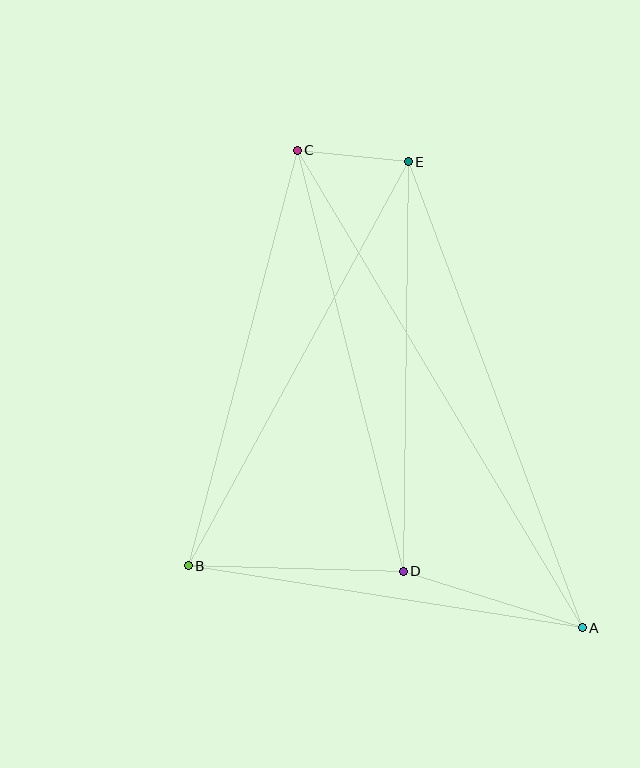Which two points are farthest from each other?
Points A and C are farthest from each other.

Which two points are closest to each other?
Points C and E are closest to each other.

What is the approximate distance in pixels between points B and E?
The distance between B and E is approximately 460 pixels.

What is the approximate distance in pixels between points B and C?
The distance between B and C is approximately 429 pixels.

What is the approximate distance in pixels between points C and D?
The distance between C and D is approximately 434 pixels.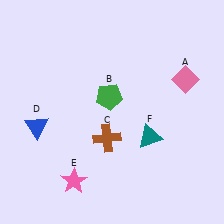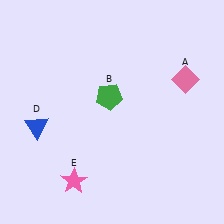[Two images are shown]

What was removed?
The brown cross (C), the teal triangle (F) were removed in Image 2.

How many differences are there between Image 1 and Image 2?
There are 2 differences between the two images.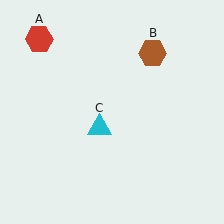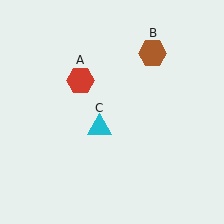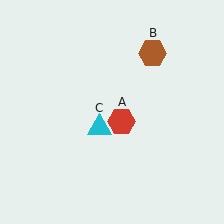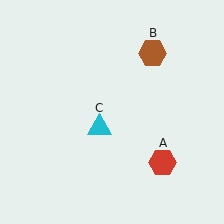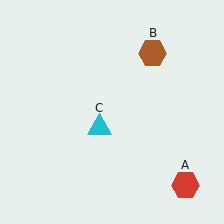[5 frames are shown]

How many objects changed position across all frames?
1 object changed position: red hexagon (object A).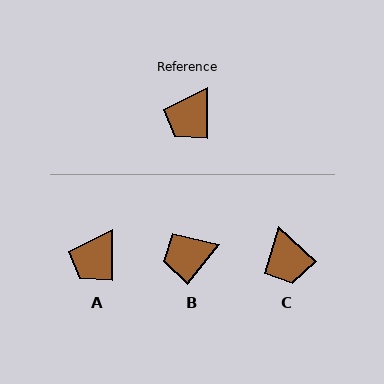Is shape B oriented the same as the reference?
No, it is off by about 40 degrees.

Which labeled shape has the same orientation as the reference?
A.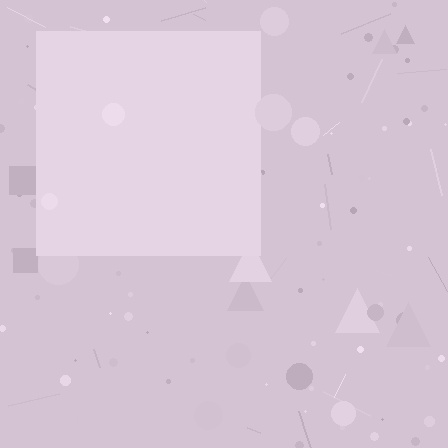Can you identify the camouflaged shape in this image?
The camouflaged shape is a square.